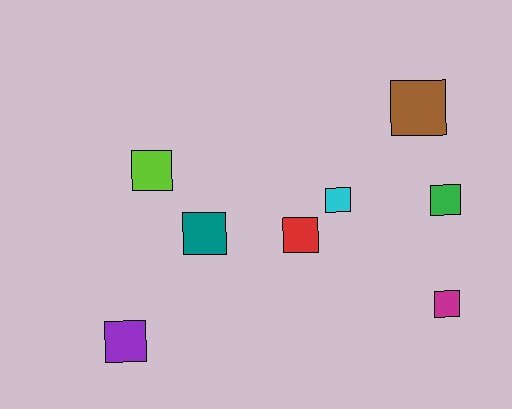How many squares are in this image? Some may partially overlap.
There are 8 squares.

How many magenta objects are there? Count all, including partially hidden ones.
There is 1 magenta object.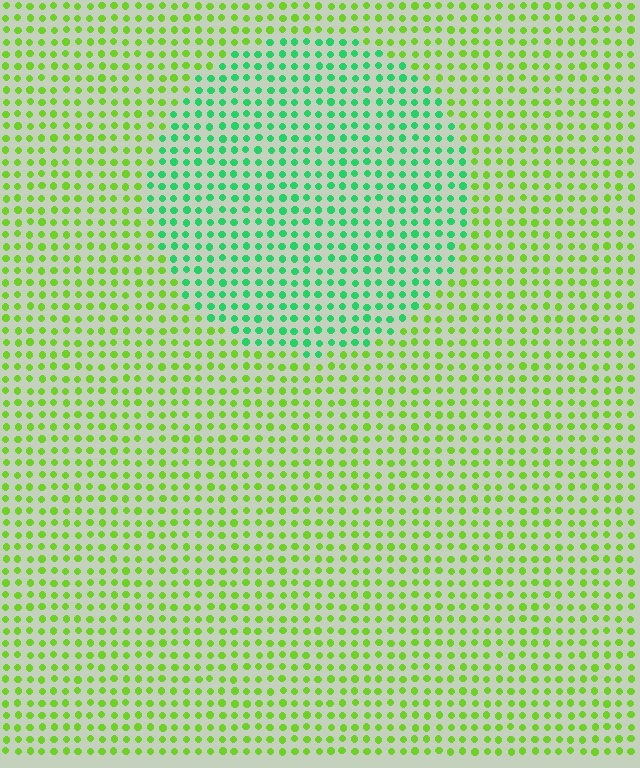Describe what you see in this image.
The image is filled with small lime elements in a uniform arrangement. A circle-shaped region is visible where the elements are tinted to a slightly different hue, forming a subtle color boundary.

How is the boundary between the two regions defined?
The boundary is defined purely by a slight shift in hue (about 48 degrees). Spacing, size, and orientation are identical on both sides.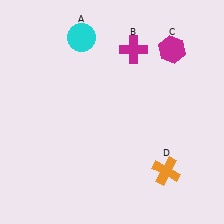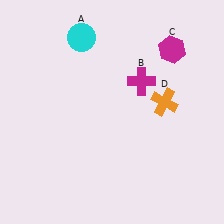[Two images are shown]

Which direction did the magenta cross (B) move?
The magenta cross (B) moved down.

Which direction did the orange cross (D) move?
The orange cross (D) moved up.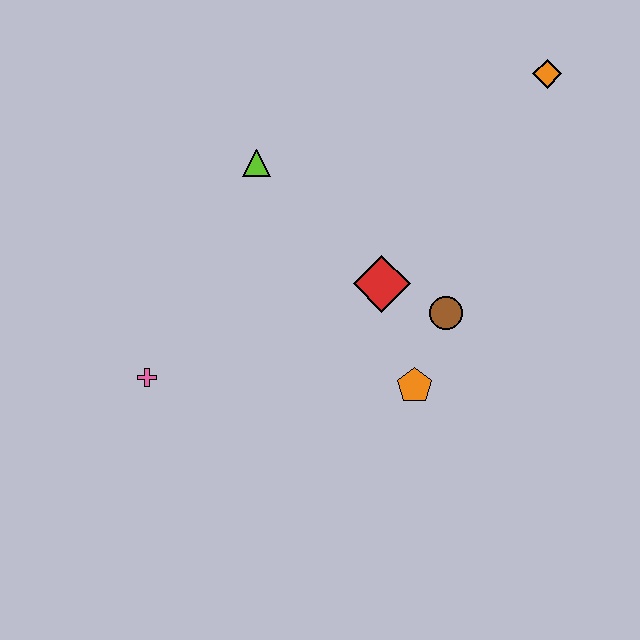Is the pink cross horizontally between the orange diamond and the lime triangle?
No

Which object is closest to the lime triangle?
The red diamond is closest to the lime triangle.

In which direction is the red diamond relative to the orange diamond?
The red diamond is below the orange diamond.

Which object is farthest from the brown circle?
The pink cross is farthest from the brown circle.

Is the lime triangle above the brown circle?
Yes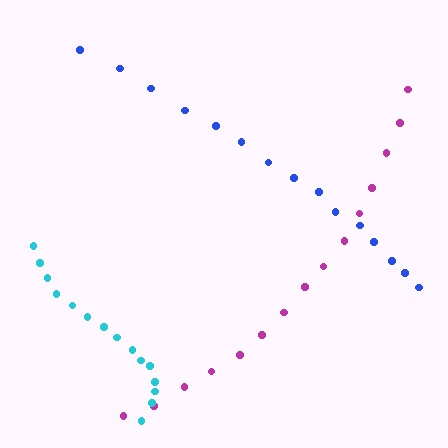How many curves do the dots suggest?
There are 3 distinct paths.